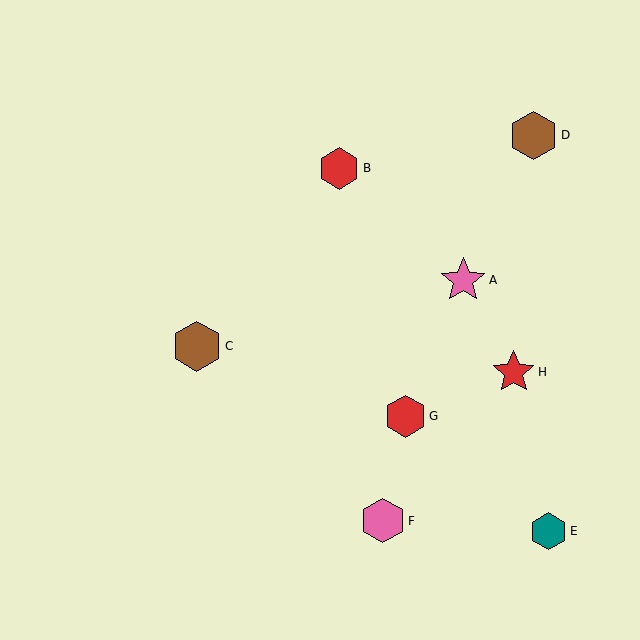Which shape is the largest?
The brown hexagon (labeled C) is the largest.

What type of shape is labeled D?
Shape D is a brown hexagon.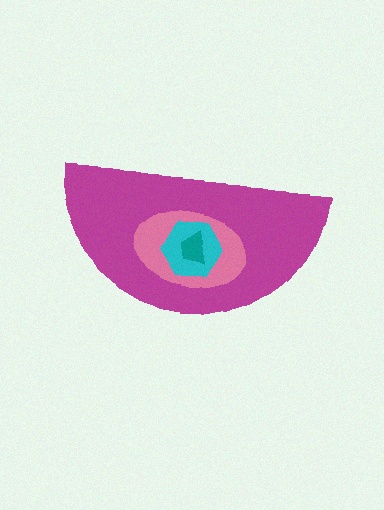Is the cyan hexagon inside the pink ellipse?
Yes.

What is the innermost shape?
The teal trapezoid.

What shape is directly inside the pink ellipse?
The cyan hexagon.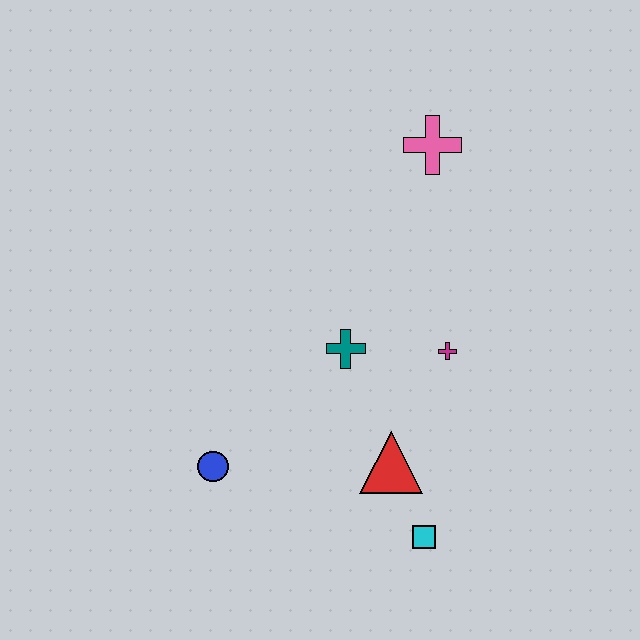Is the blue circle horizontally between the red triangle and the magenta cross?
No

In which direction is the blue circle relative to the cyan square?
The blue circle is to the left of the cyan square.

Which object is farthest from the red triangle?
The pink cross is farthest from the red triangle.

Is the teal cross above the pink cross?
No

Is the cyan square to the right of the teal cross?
Yes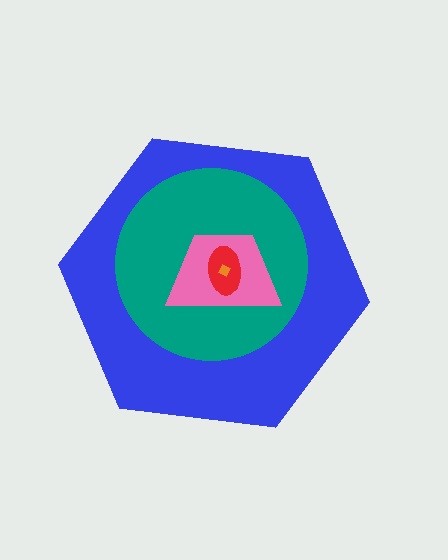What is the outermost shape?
The blue hexagon.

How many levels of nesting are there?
5.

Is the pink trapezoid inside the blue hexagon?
Yes.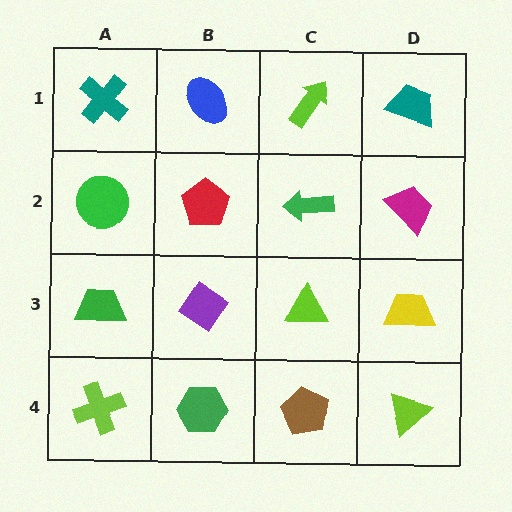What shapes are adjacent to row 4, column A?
A green trapezoid (row 3, column A), a green hexagon (row 4, column B).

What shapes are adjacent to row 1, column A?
A green circle (row 2, column A), a blue ellipse (row 1, column B).